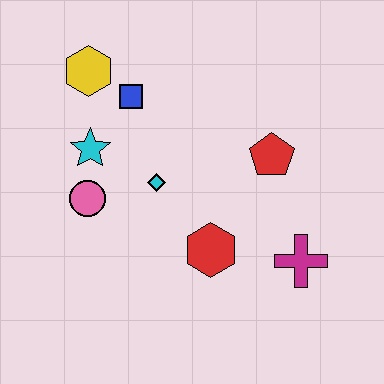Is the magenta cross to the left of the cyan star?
No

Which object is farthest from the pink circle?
The magenta cross is farthest from the pink circle.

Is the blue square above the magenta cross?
Yes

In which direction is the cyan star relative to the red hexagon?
The cyan star is to the left of the red hexagon.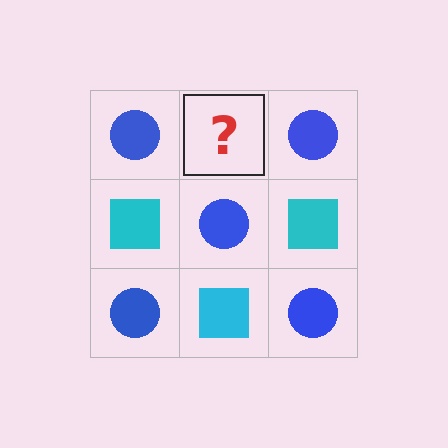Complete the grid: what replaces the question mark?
The question mark should be replaced with a cyan square.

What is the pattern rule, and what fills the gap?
The rule is that it alternates blue circle and cyan square in a checkerboard pattern. The gap should be filled with a cyan square.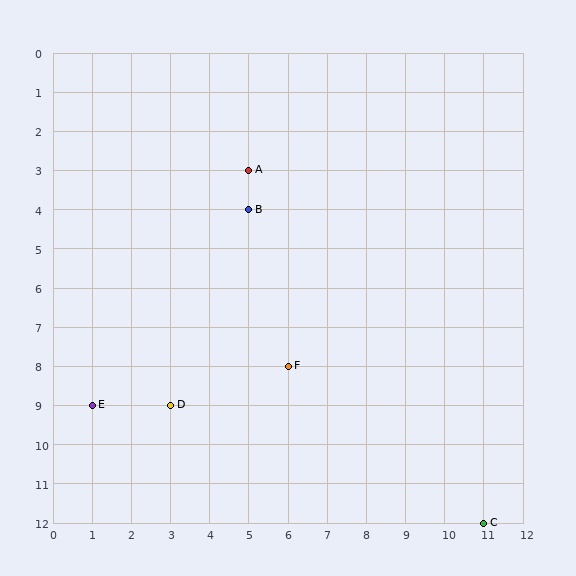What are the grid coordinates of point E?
Point E is at grid coordinates (1, 9).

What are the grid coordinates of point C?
Point C is at grid coordinates (11, 12).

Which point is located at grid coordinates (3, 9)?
Point D is at (3, 9).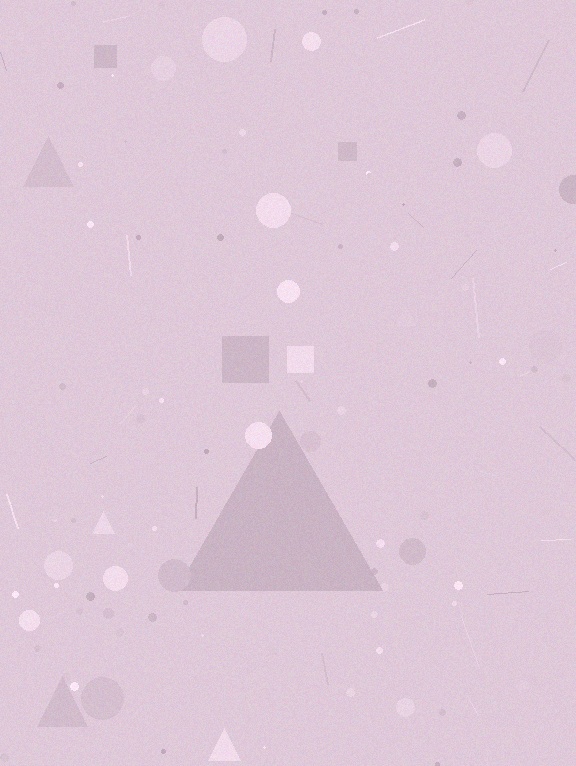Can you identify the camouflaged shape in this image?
The camouflaged shape is a triangle.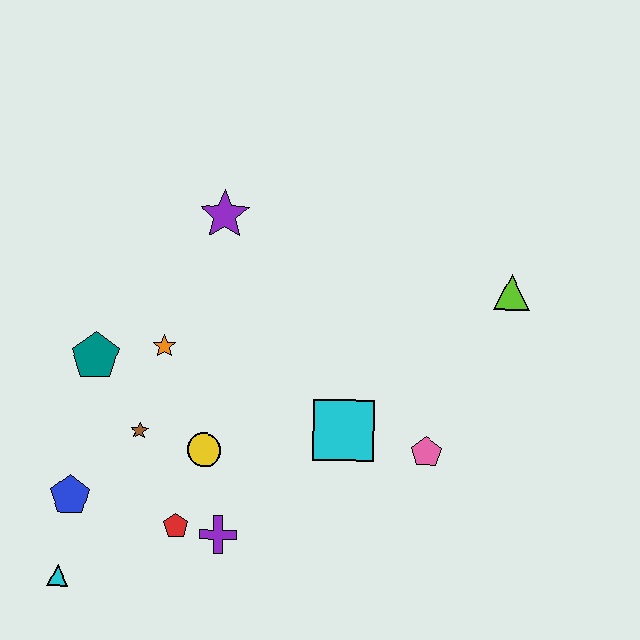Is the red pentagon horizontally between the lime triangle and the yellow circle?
No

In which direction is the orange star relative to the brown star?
The orange star is above the brown star.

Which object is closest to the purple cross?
The red pentagon is closest to the purple cross.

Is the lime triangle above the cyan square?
Yes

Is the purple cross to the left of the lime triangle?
Yes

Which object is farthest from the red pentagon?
The lime triangle is farthest from the red pentagon.